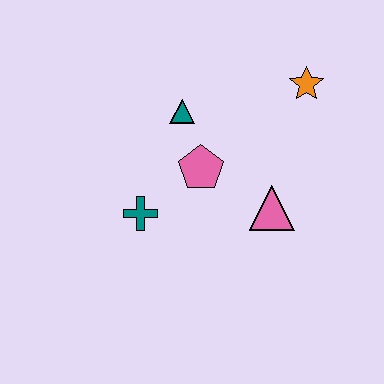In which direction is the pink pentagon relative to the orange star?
The pink pentagon is to the left of the orange star.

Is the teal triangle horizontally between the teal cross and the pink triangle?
Yes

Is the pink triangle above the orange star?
No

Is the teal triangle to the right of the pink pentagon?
No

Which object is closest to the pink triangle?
The pink pentagon is closest to the pink triangle.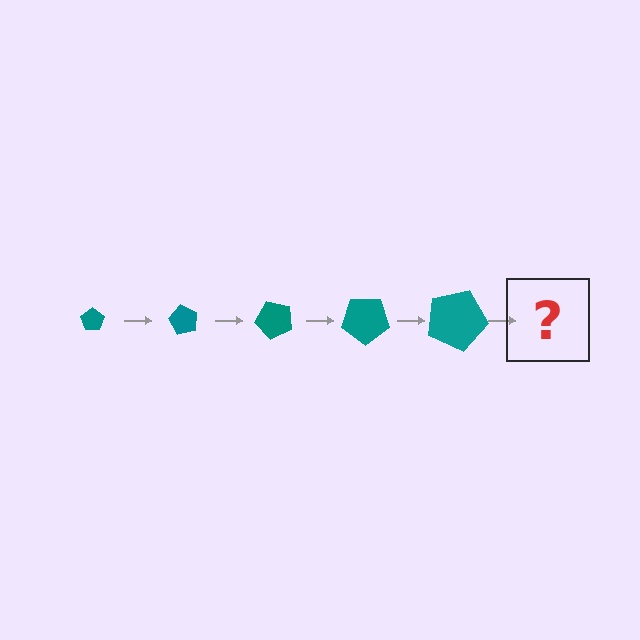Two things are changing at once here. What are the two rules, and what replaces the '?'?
The two rules are that the pentagon grows larger each step and it rotates 60 degrees each step. The '?' should be a pentagon, larger than the previous one and rotated 300 degrees from the start.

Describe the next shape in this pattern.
It should be a pentagon, larger than the previous one and rotated 300 degrees from the start.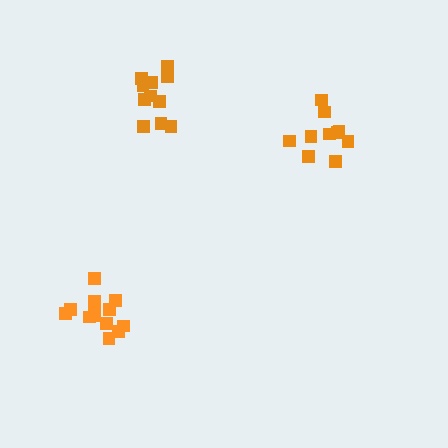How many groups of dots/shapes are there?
There are 3 groups.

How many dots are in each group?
Group 1: 10 dots, Group 2: 13 dots, Group 3: 11 dots (34 total).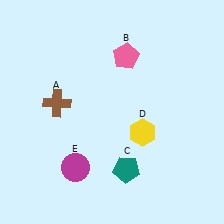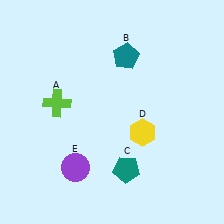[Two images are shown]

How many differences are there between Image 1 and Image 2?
There are 3 differences between the two images.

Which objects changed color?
A changed from brown to lime. B changed from pink to teal. E changed from magenta to purple.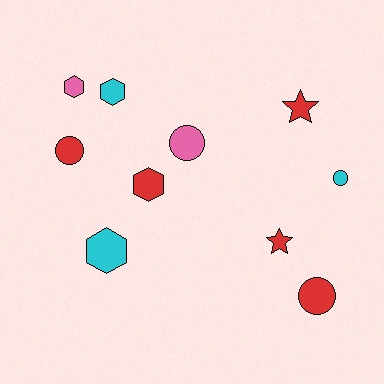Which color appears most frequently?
Red, with 5 objects.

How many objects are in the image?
There are 10 objects.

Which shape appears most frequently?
Circle, with 4 objects.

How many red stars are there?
There are 2 red stars.